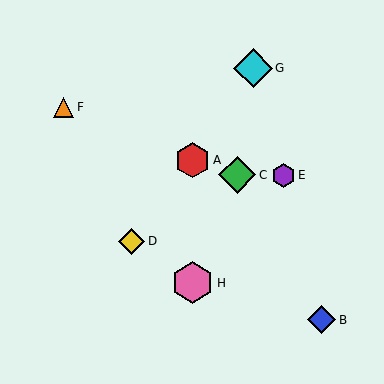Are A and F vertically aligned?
No, A is at x≈193 and F is at x≈64.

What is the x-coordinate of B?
Object B is at x≈322.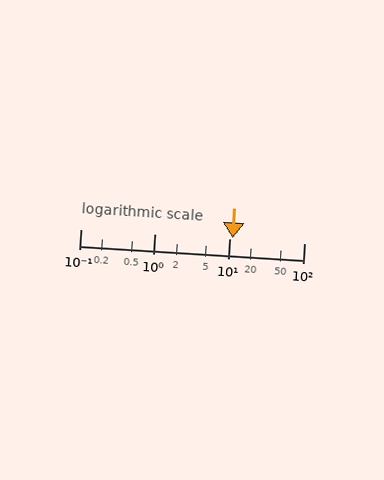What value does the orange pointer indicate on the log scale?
The pointer indicates approximately 11.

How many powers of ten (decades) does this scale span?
The scale spans 3 decades, from 0.1 to 100.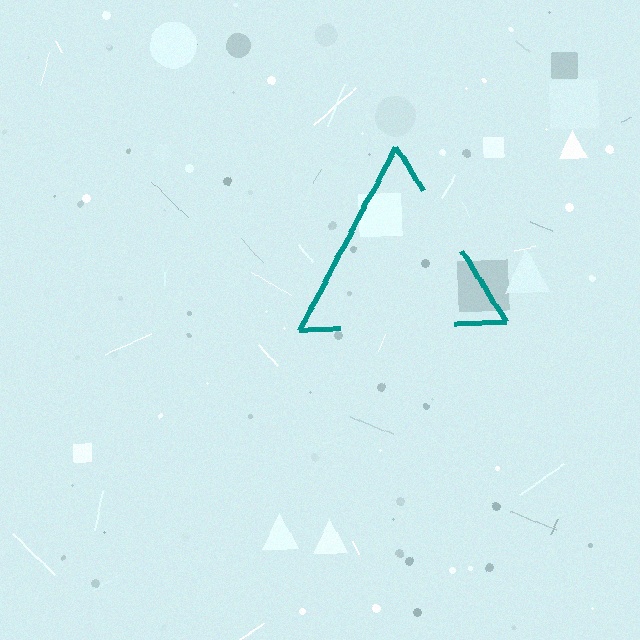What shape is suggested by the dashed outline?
The dashed outline suggests a triangle.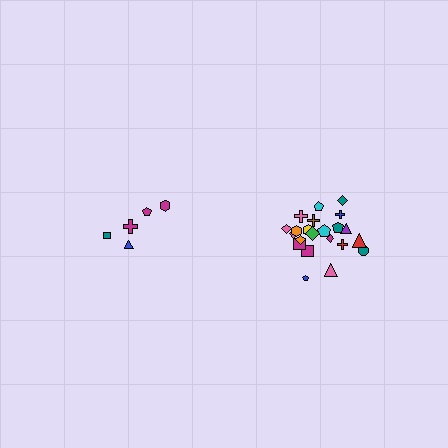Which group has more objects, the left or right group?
The right group.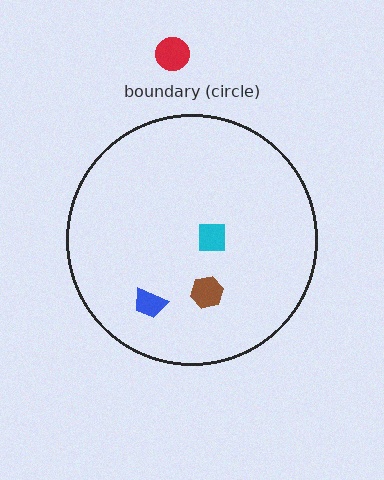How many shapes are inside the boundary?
3 inside, 1 outside.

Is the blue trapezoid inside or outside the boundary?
Inside.